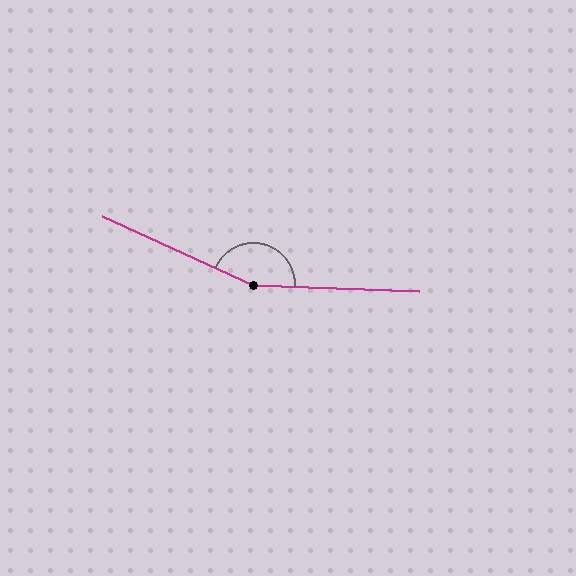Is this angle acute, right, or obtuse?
It is obtuse.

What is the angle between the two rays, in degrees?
Approximately 158 degrees.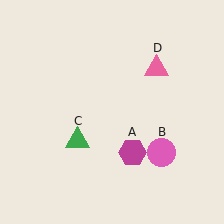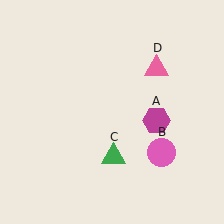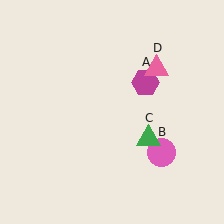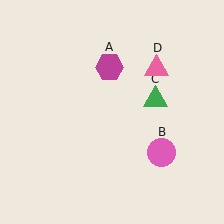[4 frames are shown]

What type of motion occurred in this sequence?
The magenta hexagon (object A), green triangle (object C) rotated counterclockwise around the center of the scene.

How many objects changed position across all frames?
2 objects changed position: magenta hexagon (object A), green triangle (object C).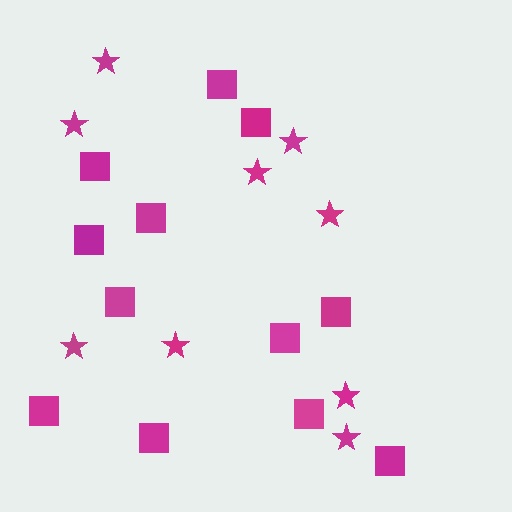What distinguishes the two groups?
There are 2 groups: one group of stars (9) and one group of squares (12).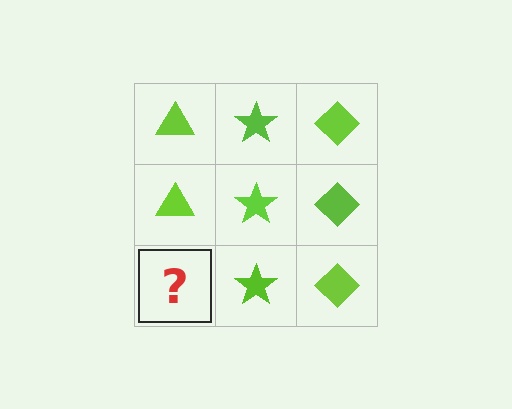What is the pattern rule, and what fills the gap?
The rule is that each column has a consistent shape. The gap should be filled with a lime triangle.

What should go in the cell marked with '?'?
The missing cell should contain a lime triangle.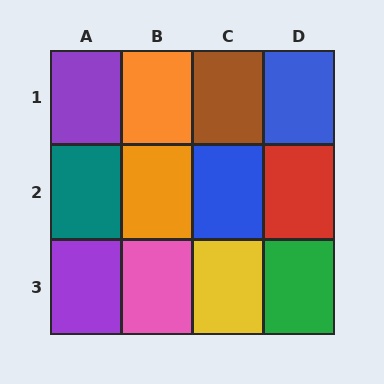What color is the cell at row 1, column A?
Purple.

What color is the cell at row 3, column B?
Pink.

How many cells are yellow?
1 cell is yellow.